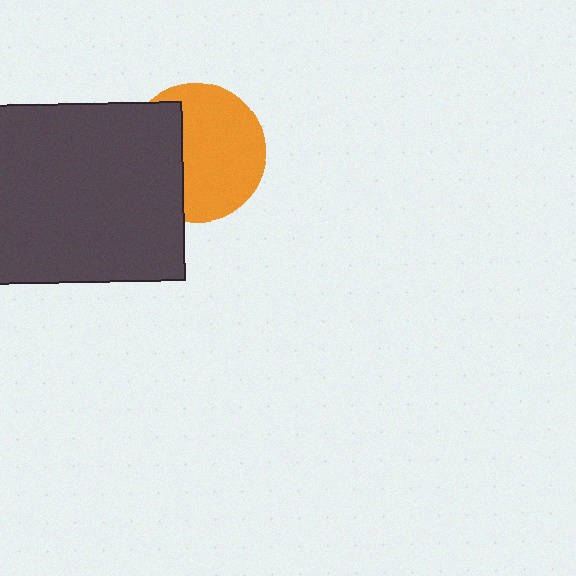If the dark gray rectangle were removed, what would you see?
You would see the complete orange circle.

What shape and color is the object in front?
The object in front is a dark gray rectangle.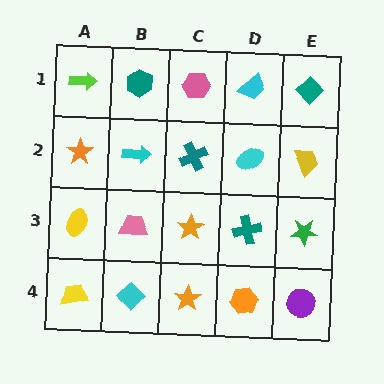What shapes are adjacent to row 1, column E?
A yellow trapezoid (row 2, column E), a cyan trapezoid (row 1, column D).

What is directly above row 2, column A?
A lime arrow.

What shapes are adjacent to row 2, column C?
A pink hexagon (row 1, column C), an orange star (row 3, column C), a cyan arrow (row 2, column B), a cyan ellipse (row 2, column D).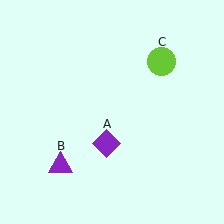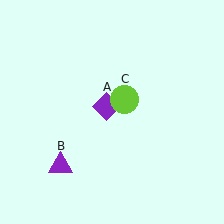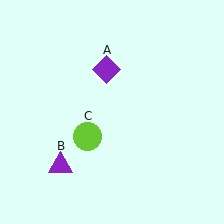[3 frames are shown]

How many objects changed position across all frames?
2 objects changed position: purple diamond (object A), lime circle (object C).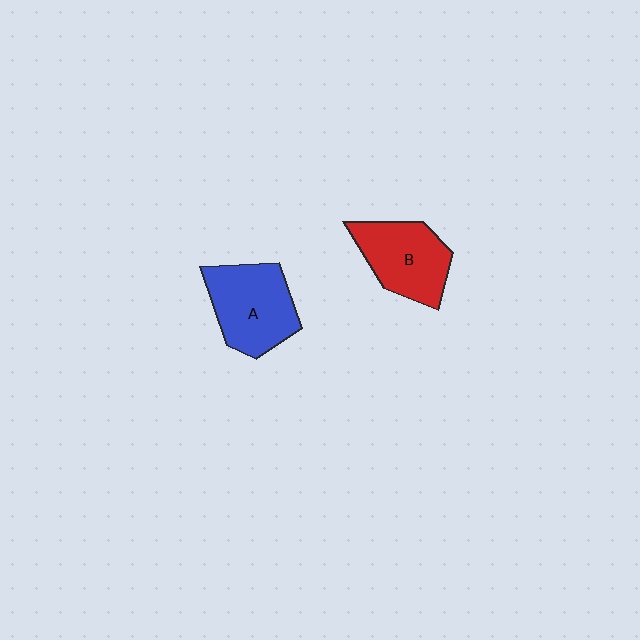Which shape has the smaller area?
Shape B (red).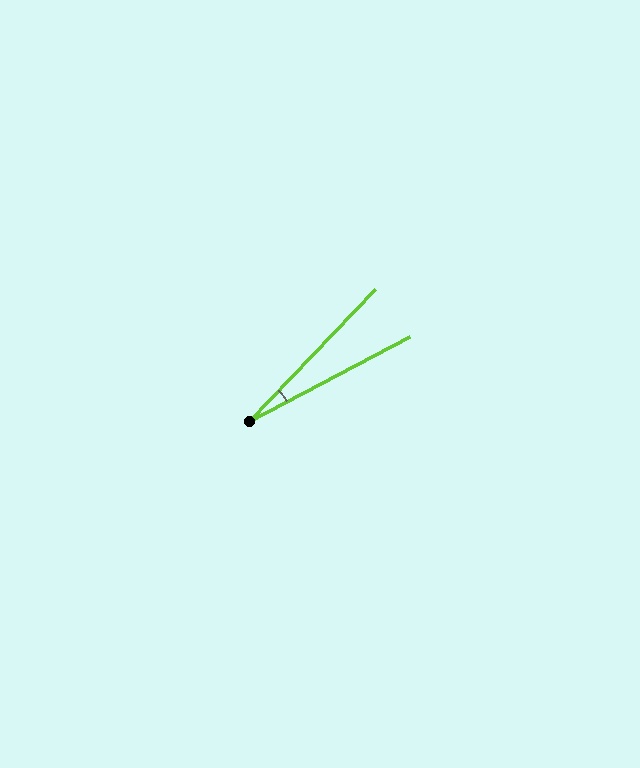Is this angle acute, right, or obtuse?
It is acute.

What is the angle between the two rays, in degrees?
Approximately 18 degrees.